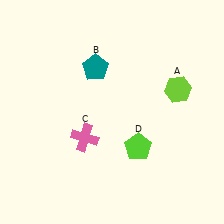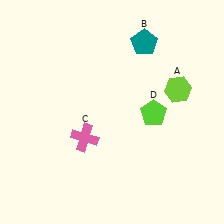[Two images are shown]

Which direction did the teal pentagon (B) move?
The teal pentagon (B) moved right.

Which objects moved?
The objects that moved are: the teal pentagon (B), the lime pentagon (D).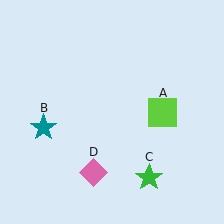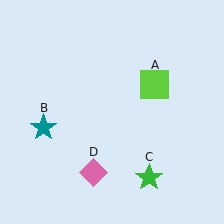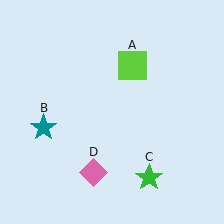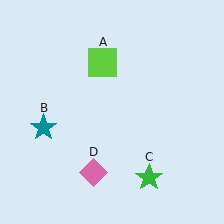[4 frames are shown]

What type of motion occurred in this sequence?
The lime square (object A) rotated counterclockwise around the center of the scene.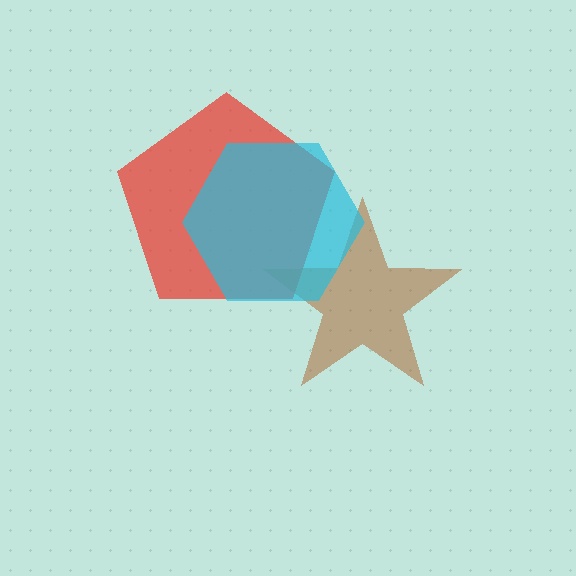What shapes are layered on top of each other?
The layered shapes are: a red pentagon, a brown star, a cyan hexagon.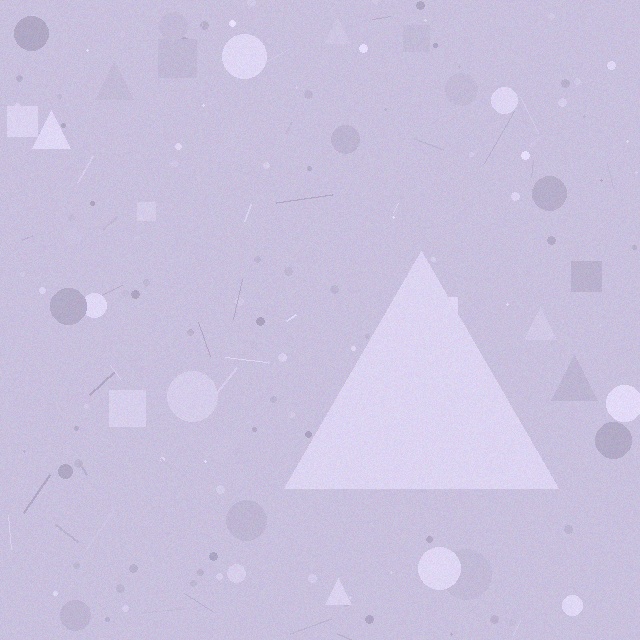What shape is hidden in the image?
A triangle is hidden in the image.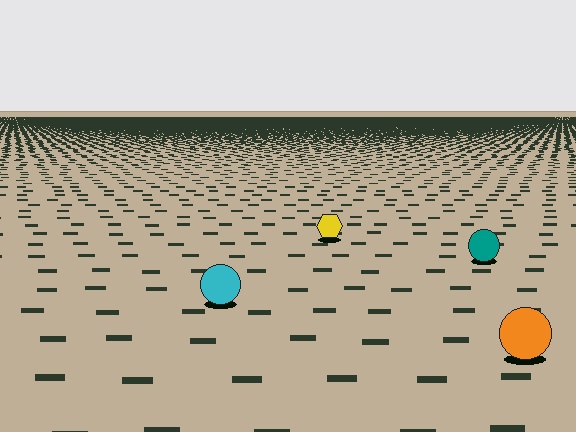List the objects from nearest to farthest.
From nearest to farthest: the orange circle, the cyan circle, the teal circle, the yellow hexagon.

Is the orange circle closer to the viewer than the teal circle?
Yes. The orange circle is closer — you can tell from the texture gradient: the ground texture is coarser near it.